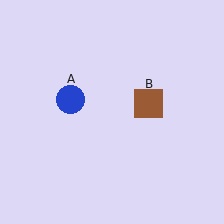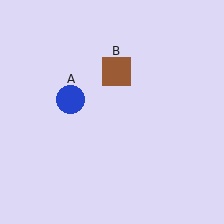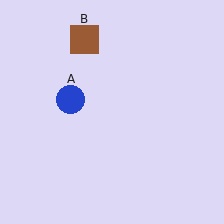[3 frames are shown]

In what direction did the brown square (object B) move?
The brown square (object B) moved up and to the left.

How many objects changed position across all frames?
1 object changed position: brown square (object B).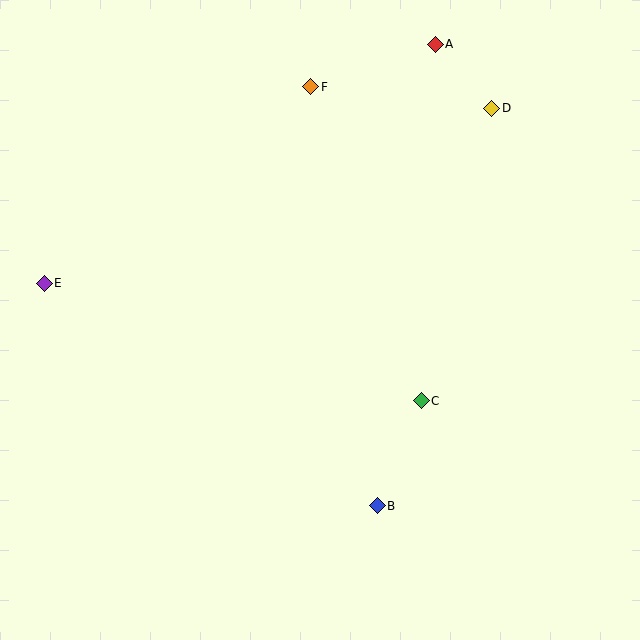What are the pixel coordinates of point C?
Point C is at (421, 401).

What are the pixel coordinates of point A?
Point A is at (435, 44).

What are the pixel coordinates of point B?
Point B is at (377, 506).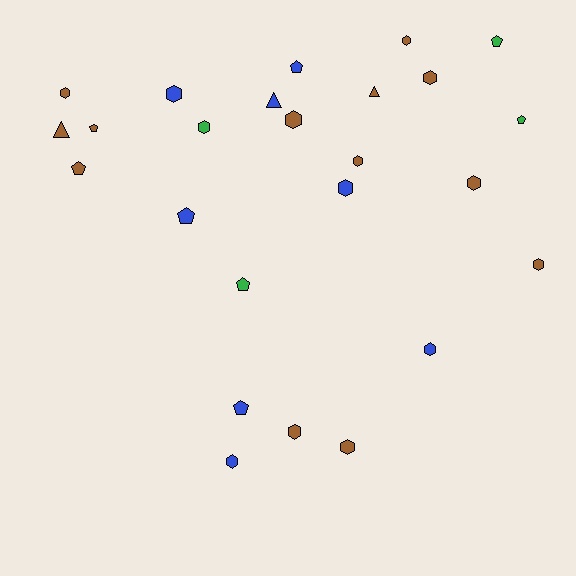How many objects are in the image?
There are 25 objects.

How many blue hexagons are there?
There are 4 blue hexagons.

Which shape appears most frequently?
Hexagon, with 14 objects.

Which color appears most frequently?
Brown, with 13 objects.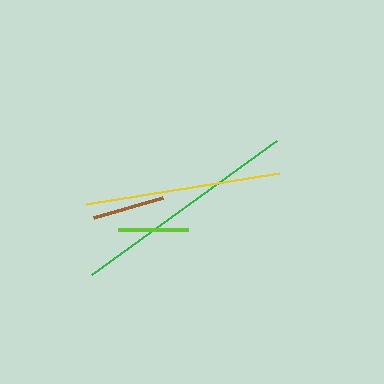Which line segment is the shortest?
The lime line is the shortest at approximately 70 pixels.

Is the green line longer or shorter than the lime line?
The green line is longer than the lime line.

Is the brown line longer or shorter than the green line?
The green line is longer than the brown line.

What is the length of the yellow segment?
The yellow segment is approximately 195 pixels long.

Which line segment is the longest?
The green line is the longest at approximately 229 pixels.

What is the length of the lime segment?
The lime segment is approximately 70 pixels long.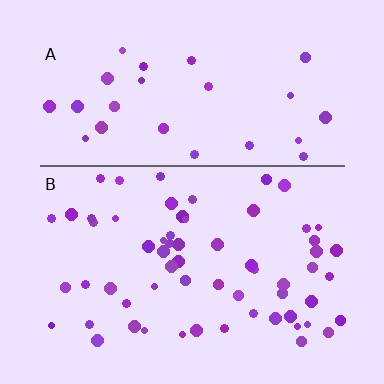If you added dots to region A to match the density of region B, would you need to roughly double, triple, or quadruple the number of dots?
Approximately double.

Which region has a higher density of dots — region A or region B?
B (the bottom).